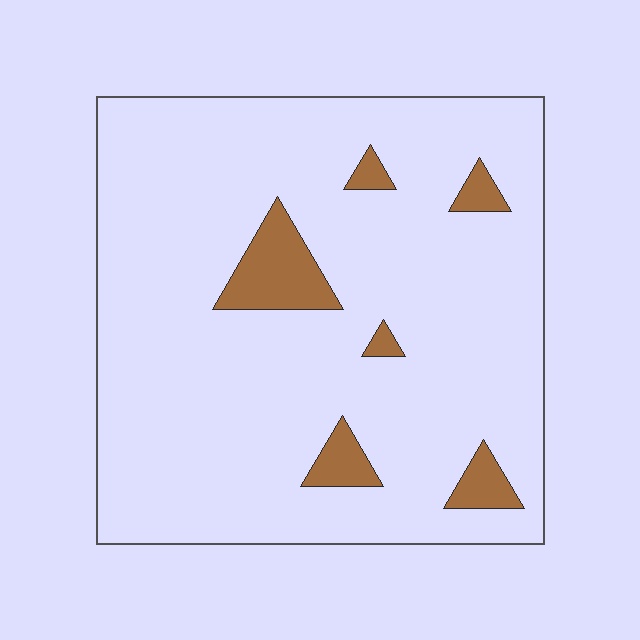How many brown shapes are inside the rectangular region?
6.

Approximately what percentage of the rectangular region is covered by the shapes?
Approximately 10%.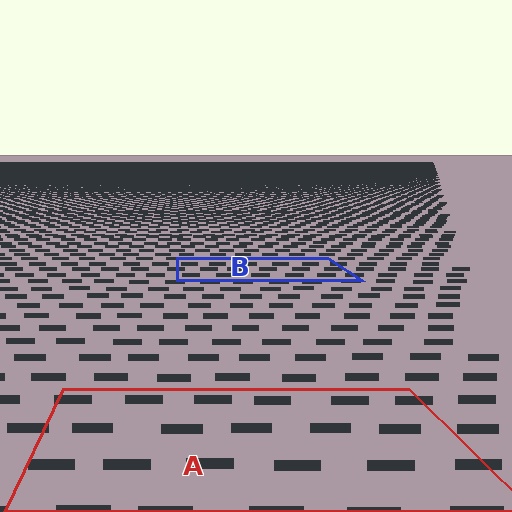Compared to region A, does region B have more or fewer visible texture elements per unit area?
Region B has more texture elements per unit area — they are packed more densely because it is farther away.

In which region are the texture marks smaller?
The texture marks are smaller in region B, because it is farther away.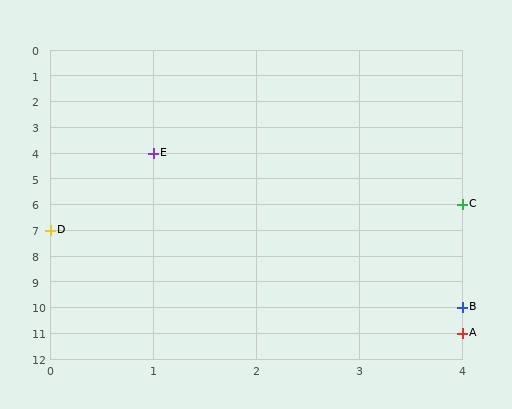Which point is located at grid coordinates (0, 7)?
Point D is at (0, 7).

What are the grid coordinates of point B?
Point B is at grid coordinates (4, 10).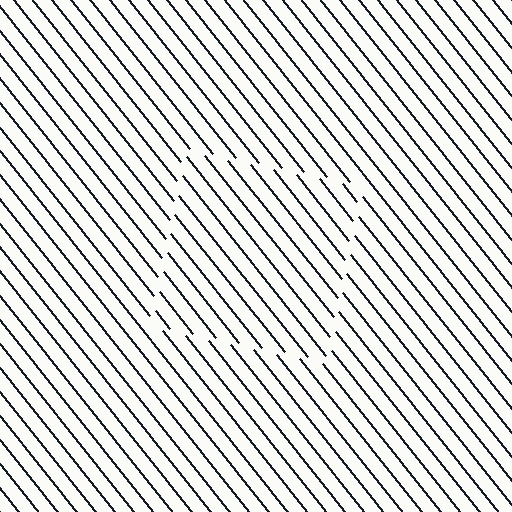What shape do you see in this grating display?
An illusory square. The interior of the shape contains the same grating, shifted by half a period — the contour is defined by the phase discontinuity where line-ends from the inner and outer gratings abut.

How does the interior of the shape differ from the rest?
The interior of the shape contains the same grating, shifted by half a period — the contour is defined by the phase discontinuity where line-ends from the inner and outer gratings abut.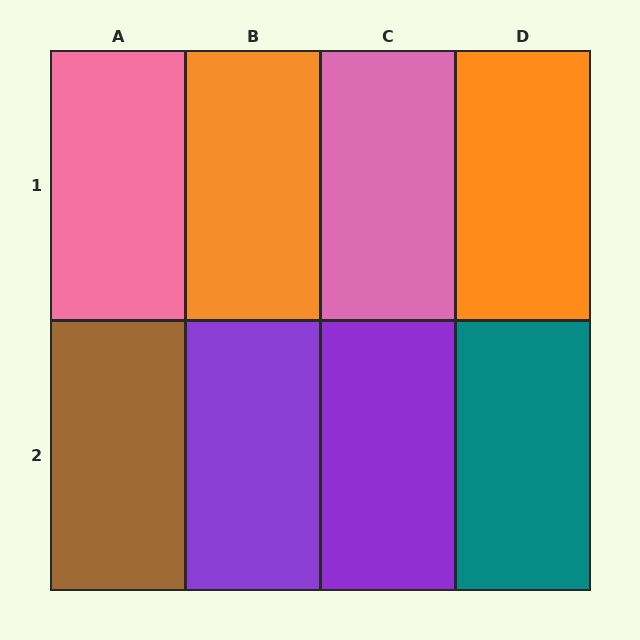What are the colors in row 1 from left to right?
Pink, orange, pink, orange.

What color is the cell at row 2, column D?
Teal.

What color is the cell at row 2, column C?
Purple.